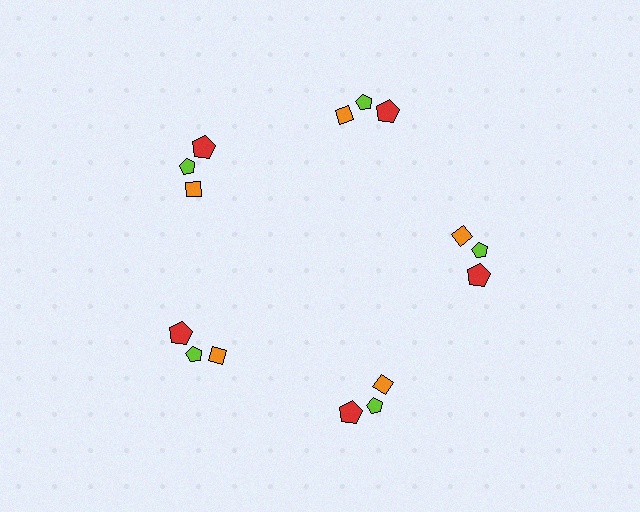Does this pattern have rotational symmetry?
Yes, this pattern has 5-fold rotational symmetry. It looks the same after rotating 72 degrees around the center.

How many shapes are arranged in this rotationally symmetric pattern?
There are 15 shapes, arranged in 5 groups of 3.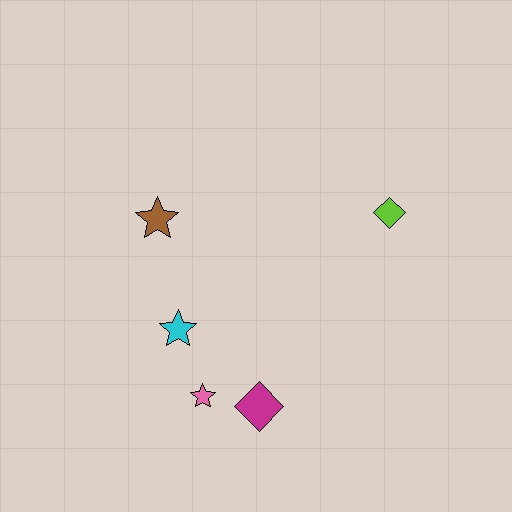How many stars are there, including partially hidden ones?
There are 3 stars.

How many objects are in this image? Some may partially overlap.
There are 5 objects.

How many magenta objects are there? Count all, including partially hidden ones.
There is 1 magenta object.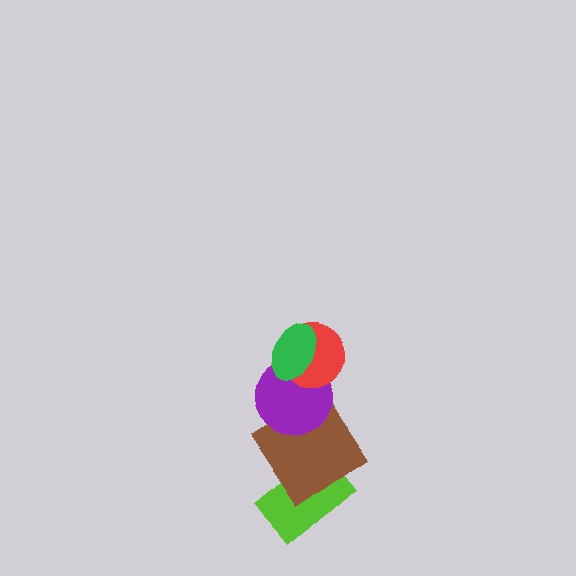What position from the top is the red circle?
The red circle is 2nd from the top.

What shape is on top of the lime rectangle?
The brown diamond is on top of the lime rectangle.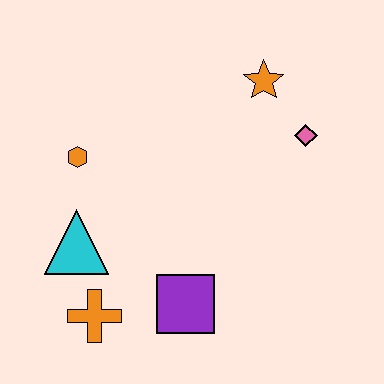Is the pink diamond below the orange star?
Yes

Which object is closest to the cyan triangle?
The orange cross is closest to the cyan triangle.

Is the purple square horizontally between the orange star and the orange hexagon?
Yes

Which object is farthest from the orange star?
The orange cross is farthest from the orange star.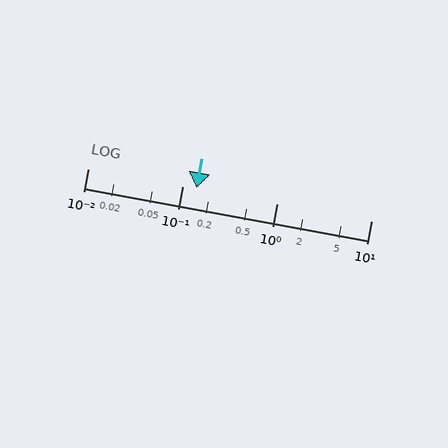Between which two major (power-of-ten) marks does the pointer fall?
The pointer is between 0.1 and 1.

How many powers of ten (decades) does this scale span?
The scale spans 3 decades, from 0.01 to 10.